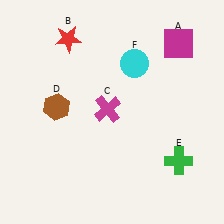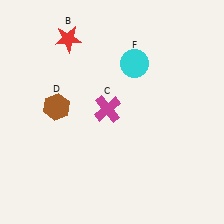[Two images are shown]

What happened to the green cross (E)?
The green cross (E) was removed in Image 2. It was in the bottom-right area of Image 1.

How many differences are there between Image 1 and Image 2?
There are 2 differences between the two images.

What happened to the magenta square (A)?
The magenta square (A) was removed in Image 2. It was in the top-right area of Image 1.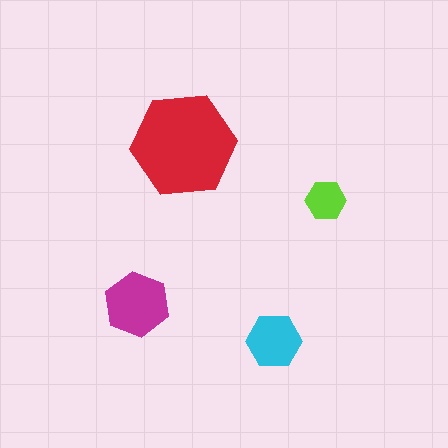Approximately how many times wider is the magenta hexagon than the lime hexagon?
About 1.5 times wider.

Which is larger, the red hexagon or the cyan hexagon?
The red one.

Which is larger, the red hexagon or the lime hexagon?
The red one.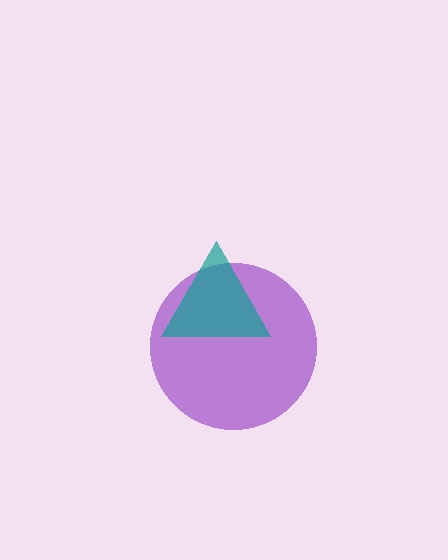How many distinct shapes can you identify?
There are 2 distinct shapes: a purple circle, a teal triangle.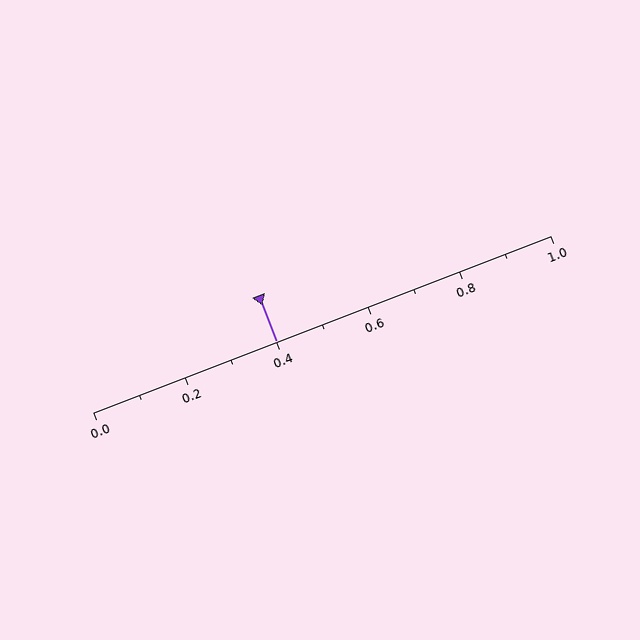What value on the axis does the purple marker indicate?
The marker indicates approximately 0.4.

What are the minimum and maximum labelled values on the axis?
The axis runs from 0.0 to 1.0.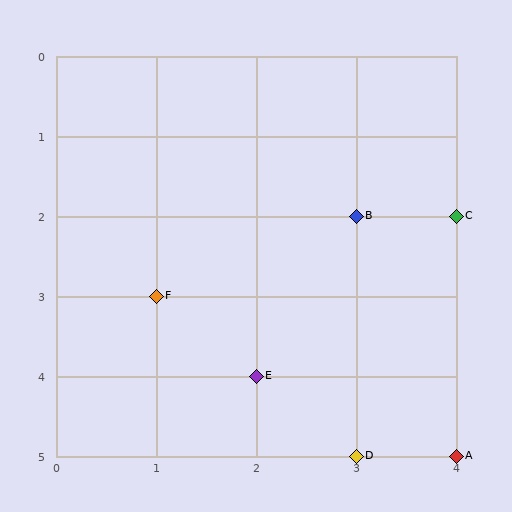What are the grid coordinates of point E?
Point E is at grid coordinates (2, 4).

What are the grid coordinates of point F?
Point F is at grid coordinates (1, 3).